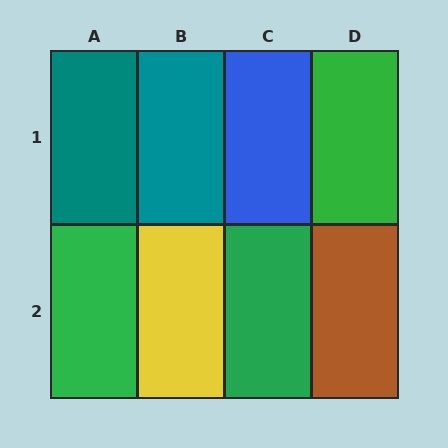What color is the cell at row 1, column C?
Blue.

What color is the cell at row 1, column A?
Teal.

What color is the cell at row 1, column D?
Green.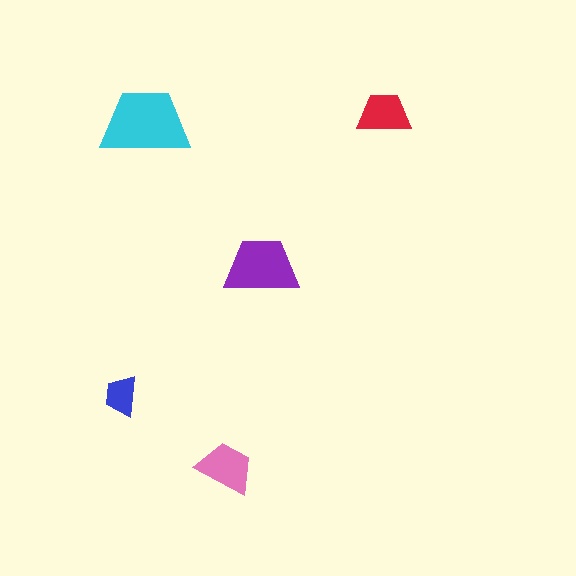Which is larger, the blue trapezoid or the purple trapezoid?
The purple one.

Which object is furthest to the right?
The red trapezoid is rightmost.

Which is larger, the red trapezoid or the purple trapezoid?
The purple one.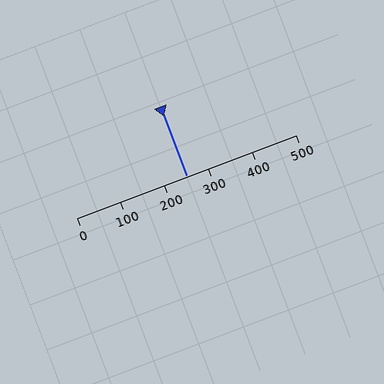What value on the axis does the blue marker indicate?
The marker indicates approximately 250.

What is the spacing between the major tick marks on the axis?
The major ticks are spaced 100 apart.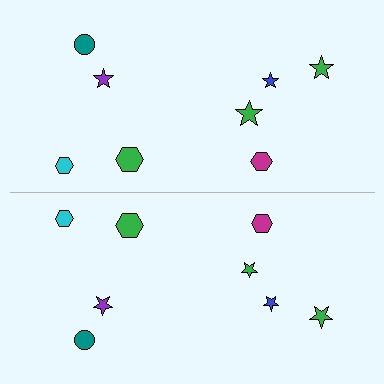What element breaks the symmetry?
The green star on the bottom side has a different size than its mirror counterpart.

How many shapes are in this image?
There are 16 shapes in this image.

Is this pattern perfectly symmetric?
No, the pattern is not perfectly symmetric. The green star on the bottom side has a different size than its mirror counterpart.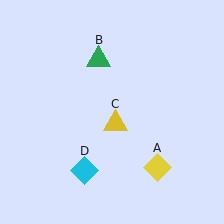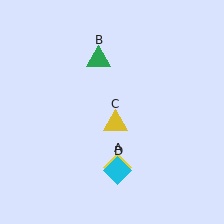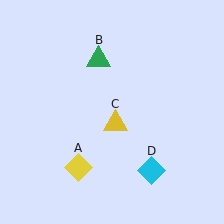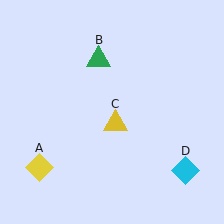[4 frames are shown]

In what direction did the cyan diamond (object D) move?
The cyan diamond (object D) moved right.